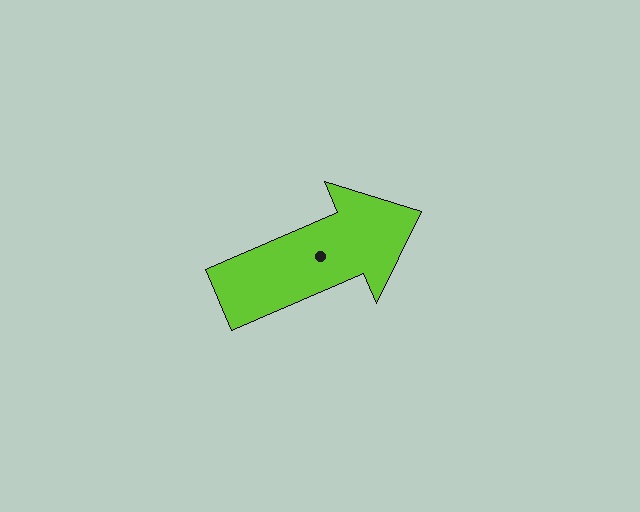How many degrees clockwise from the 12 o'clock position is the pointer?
Approximately 67 degrees.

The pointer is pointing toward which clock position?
Roughly 2 o'clock.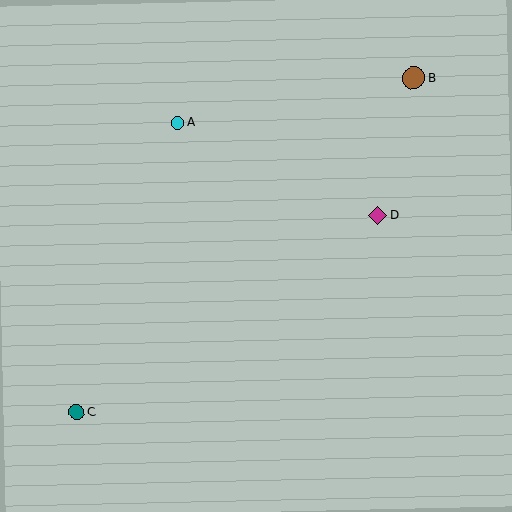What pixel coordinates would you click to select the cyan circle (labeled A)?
Click at (177, 122) to select the cyan circle A.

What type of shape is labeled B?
Shape B is a brown circle.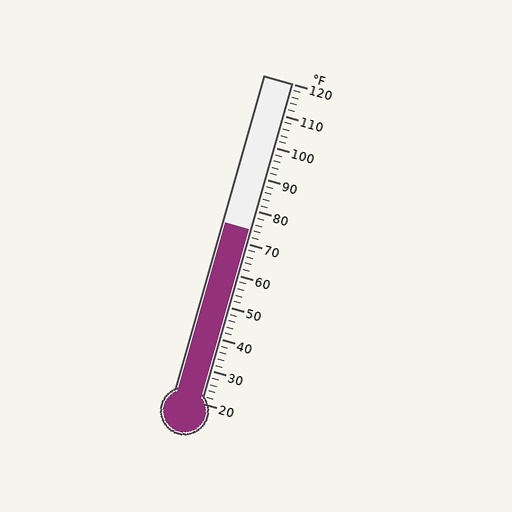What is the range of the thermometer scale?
The thermometer scale ranges from 20°F to 120°F.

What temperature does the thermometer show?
The thermometer shows approximately 74°F.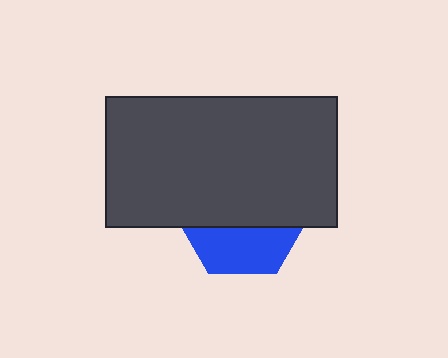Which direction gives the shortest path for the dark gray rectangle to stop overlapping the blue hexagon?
Moving up gives the shortest separation.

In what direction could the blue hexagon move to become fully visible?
The blue hexagon could move down. That would shift it out from behind the dark gray rectangle entirely.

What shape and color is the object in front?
The object in front is a dark gray rectangle.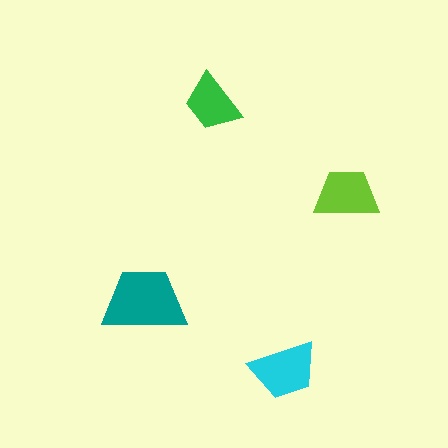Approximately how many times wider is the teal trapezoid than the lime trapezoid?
About 1.5 times wider.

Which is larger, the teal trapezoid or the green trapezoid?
The teal one.